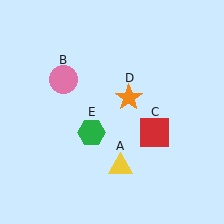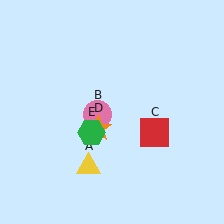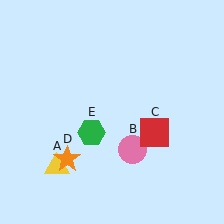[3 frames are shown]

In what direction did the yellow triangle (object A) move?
The yellow triangle (object A) moved left.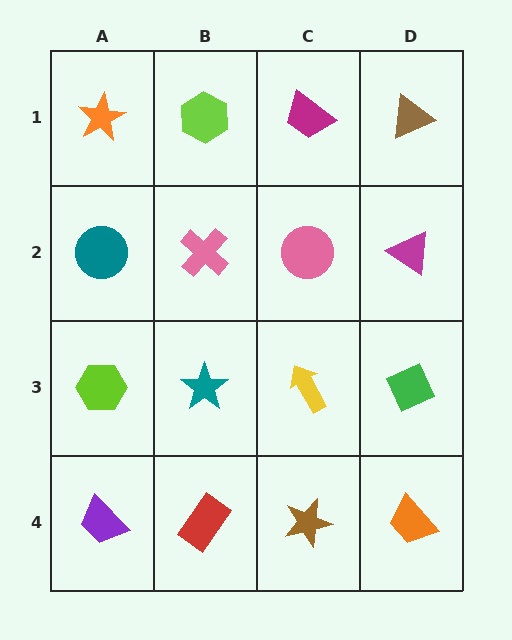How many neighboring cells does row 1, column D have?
2.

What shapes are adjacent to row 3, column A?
A teal circle (row 2, column A), a purple trapezoid (row 4, column A), a teal star (row 3, column B).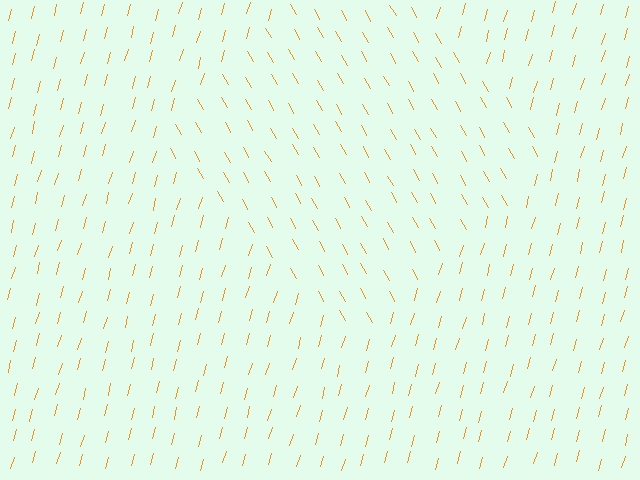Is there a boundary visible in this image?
Yes, there is a texture boundary formed by a change in line orientation.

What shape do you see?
I see a diamond.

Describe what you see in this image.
The image is filled with small orange line segments. A diamond region in the image has lines oriented differently from the surrounding lines, creating a visible texture boundary.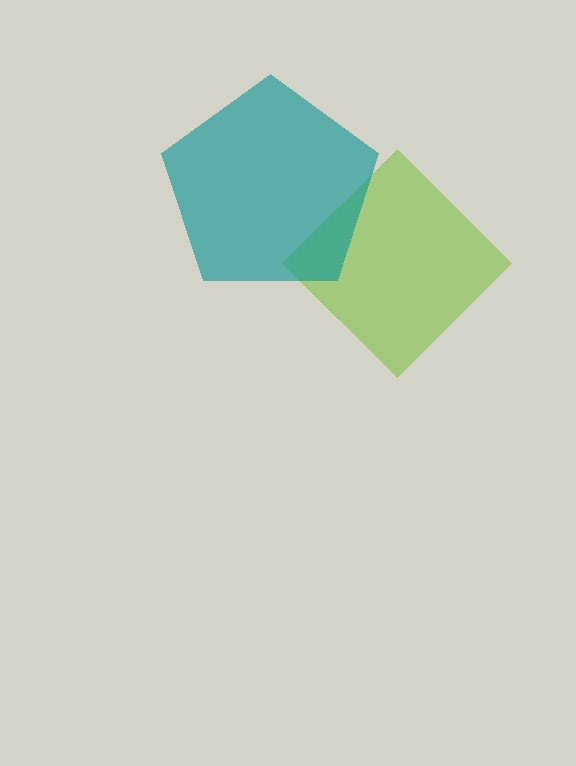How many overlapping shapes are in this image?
There are 2 overlapping shapes in the image.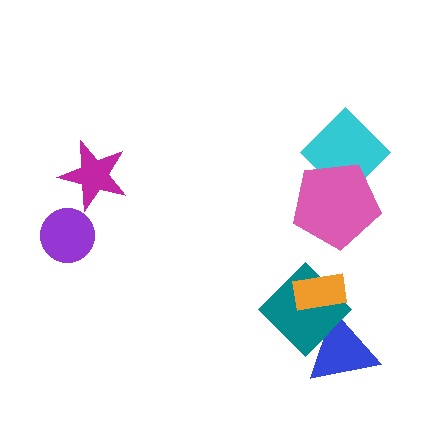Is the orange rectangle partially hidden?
No, no other shape covers it.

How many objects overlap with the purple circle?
0 objects overlap with the purple circle.